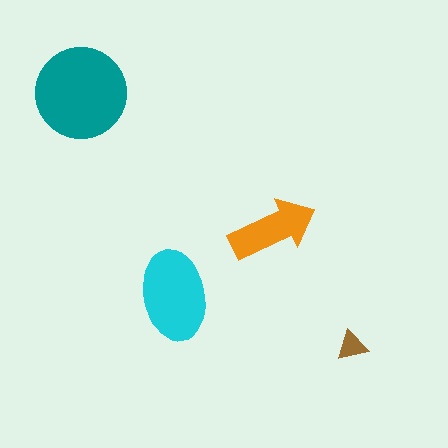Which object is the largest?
The teal circle.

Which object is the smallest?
The brown triangle.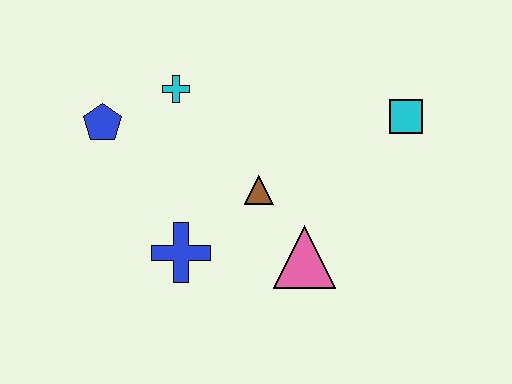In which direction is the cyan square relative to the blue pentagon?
The cyan square is to the right of the blue pentagon.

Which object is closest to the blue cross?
The brown triangle is closest to the blue cross.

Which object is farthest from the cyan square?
The blue pentagon is farthest from the cyan square.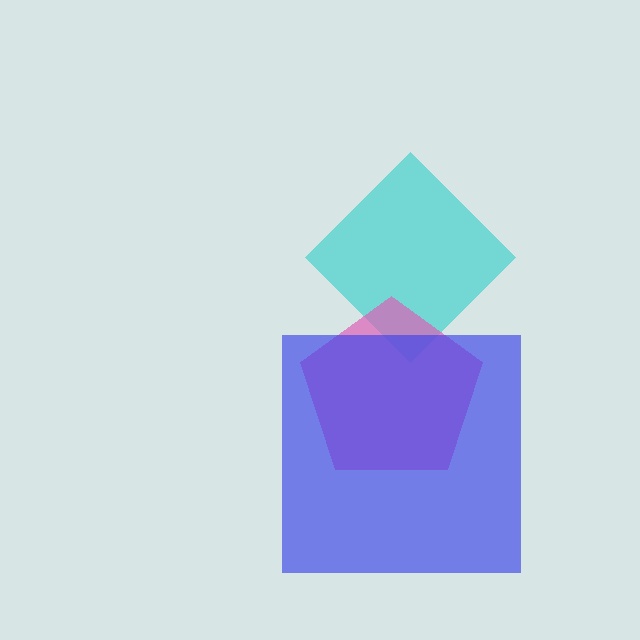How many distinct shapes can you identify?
There are 3 distinct shapes: a cyan diamond, a pink pentagon, a blue square.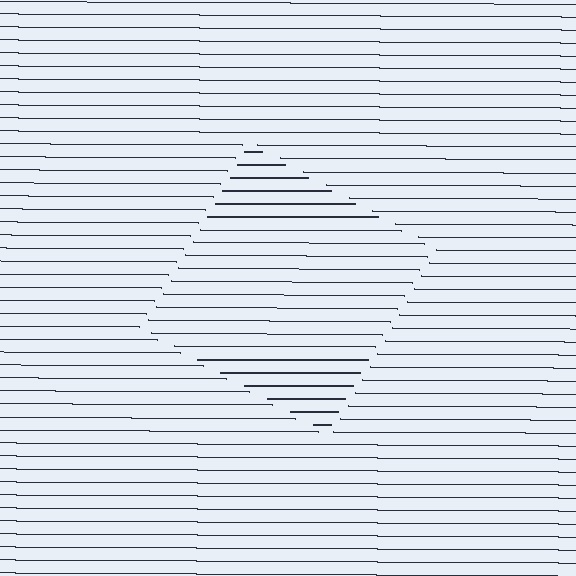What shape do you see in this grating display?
An illusory square. The interior of the shape contains the same grating, shifted by half a period — the contour is defined by the phase discontinuity where line-ends from the inner and outer gratings abut.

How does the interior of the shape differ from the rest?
The interior of the shape contains the same grating, shifted by half a period — the contour is defined by the phase discontinuity where line-ends from the inner and outer gratings abut.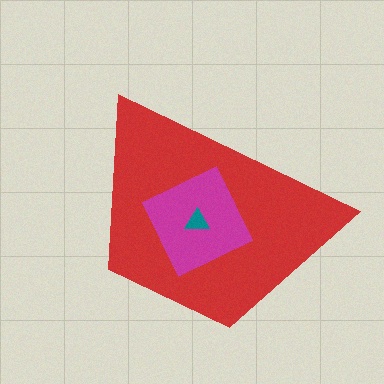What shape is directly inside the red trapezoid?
The magenta diamond.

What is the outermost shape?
The red trapezoid.